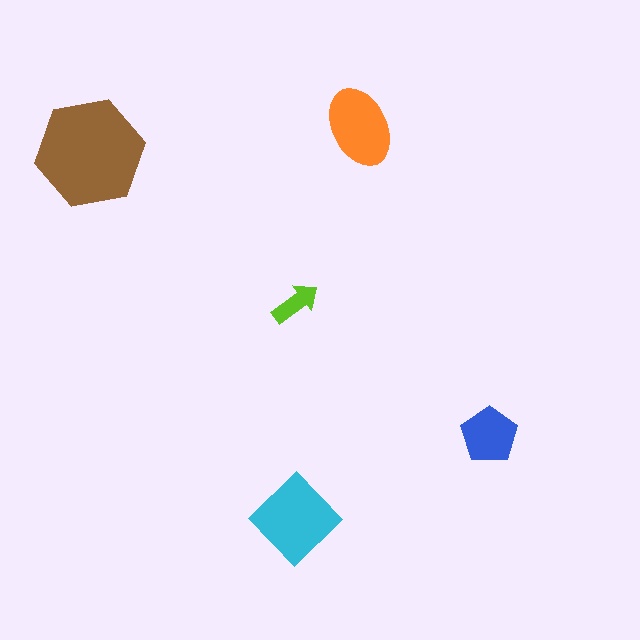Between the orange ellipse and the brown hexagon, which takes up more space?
The brown hexagon.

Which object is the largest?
The brown hexagon.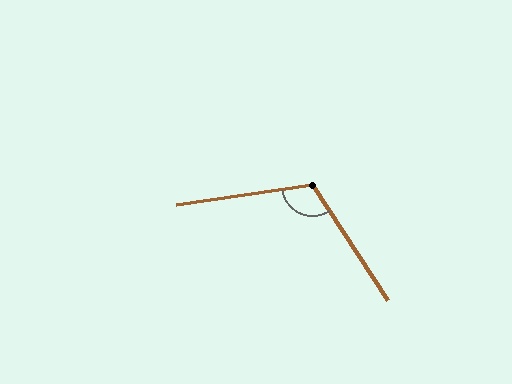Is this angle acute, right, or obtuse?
It is obtuse.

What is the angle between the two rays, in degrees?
Approximately 115 degrees.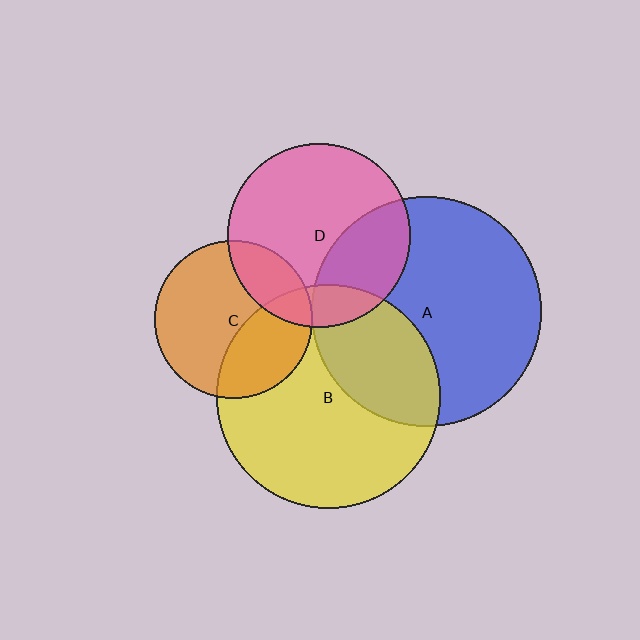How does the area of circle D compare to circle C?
Approximately 1.3 times.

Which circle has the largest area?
Circle A (blue).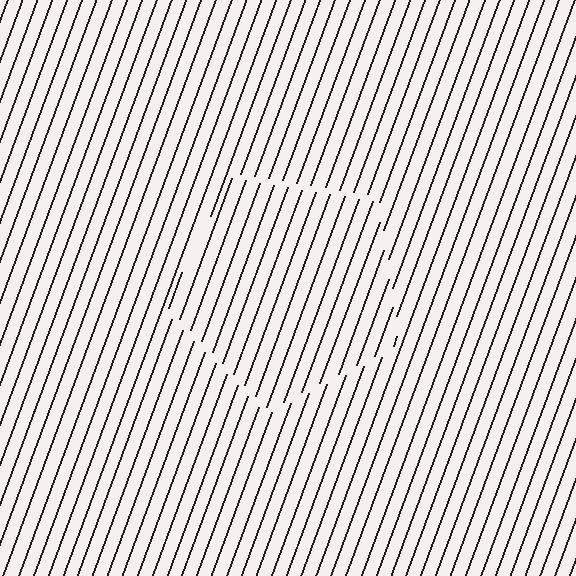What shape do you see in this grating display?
An illusory pentagon. The interior of the shape contains the same grating, shifted by half a period — the contour is defined by the phase discontinuity where line-ends from the inner and outer gratings abut.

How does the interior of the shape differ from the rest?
The interior of the shape contains the same grating, shifted by half a period — the contour is defined by the phase discontinuity where line-ends from the inner and outer gratings abut.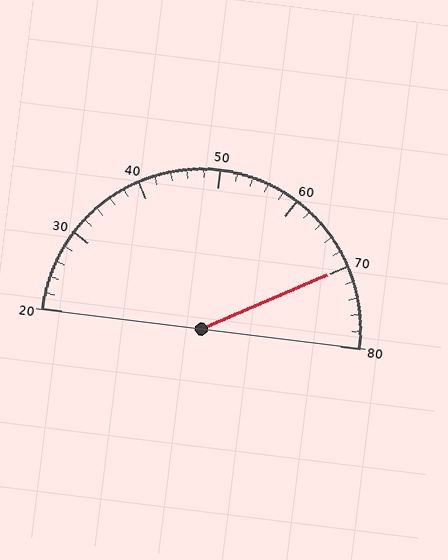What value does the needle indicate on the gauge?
The needle indicates approximately 70.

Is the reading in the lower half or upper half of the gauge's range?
The reading is in the upper half of the range (20 to 80).